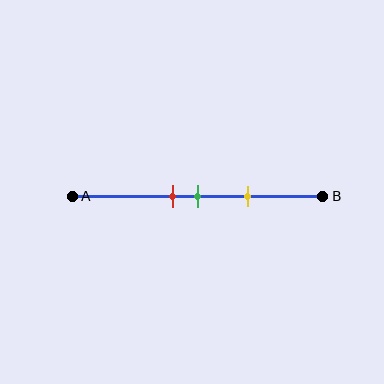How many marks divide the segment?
There are 3 marks dividing the segment.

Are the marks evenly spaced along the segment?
Yes, the marks are approximately evenly spaced.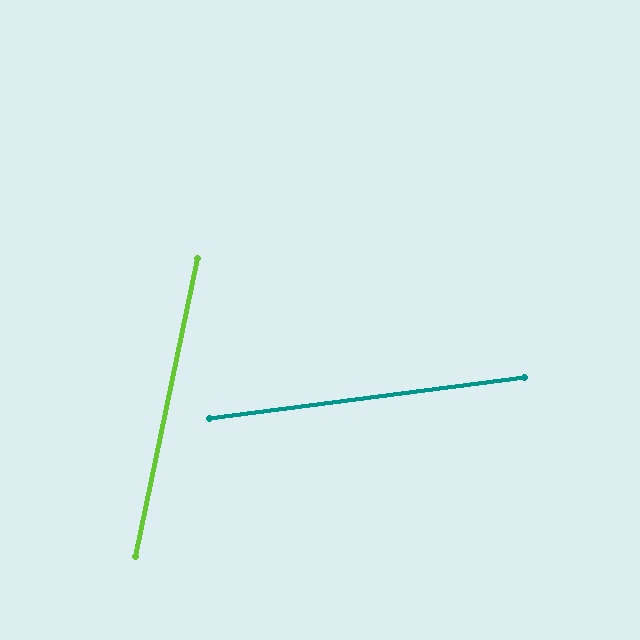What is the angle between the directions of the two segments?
Approximately 71 degrees.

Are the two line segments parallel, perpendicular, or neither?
Neither parallel nor perpendicular — they differ by about 71°.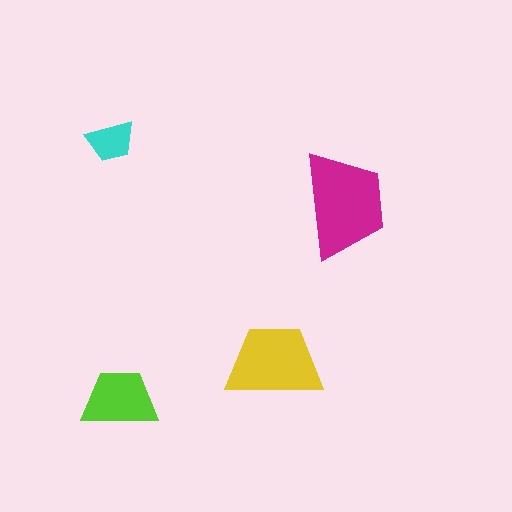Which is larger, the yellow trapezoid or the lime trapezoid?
The yellow one.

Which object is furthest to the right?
The magenta trapezoid is rightmost.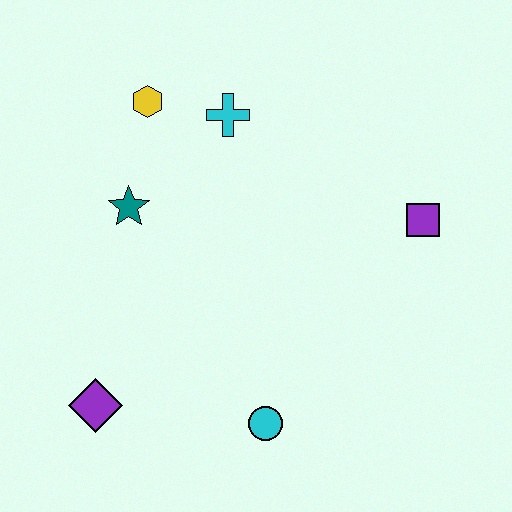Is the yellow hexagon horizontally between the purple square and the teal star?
Yes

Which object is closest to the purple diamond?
The cyan circle is closest to the purple diamond.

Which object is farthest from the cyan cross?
The purple diamond is farthest from the cyan cross.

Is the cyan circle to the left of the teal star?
No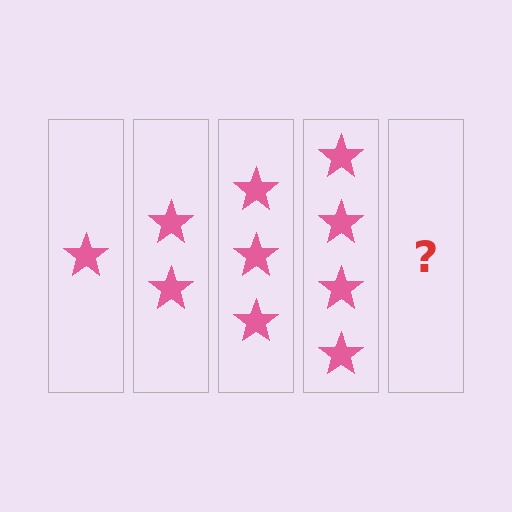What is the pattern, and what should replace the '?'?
The pattern is that each step adds one more star. The '?' should be 5 stars.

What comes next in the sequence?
The next element should be 5 stars.